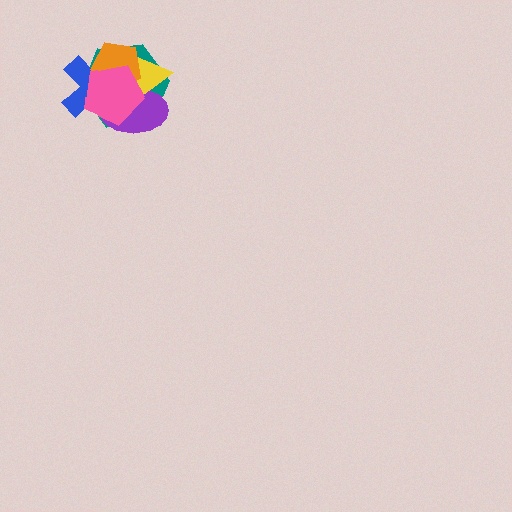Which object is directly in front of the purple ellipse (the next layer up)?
The blue cross is directly in front of the purple ellipse.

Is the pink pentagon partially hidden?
No, no other shape covers it.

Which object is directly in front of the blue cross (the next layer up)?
The yellow triangle is directly in front of the blue cross.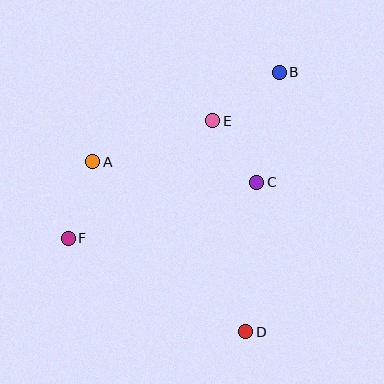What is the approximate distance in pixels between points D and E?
The distance between D and E is approximately 214 pixels.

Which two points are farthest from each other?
Points B and F are farthest from each other.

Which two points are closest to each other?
Points C and E are closest to each other.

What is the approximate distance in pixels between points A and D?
The distance between A and D is approximately 229 pixels.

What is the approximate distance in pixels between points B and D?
The distance between B and D is approximately 262 pixels.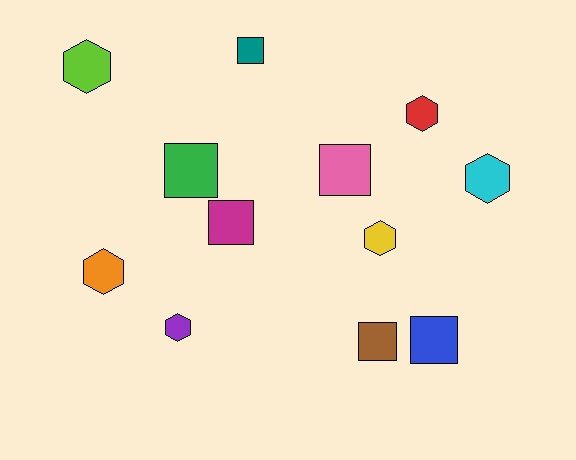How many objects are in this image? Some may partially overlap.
There are 12 objects.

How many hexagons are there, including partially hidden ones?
There are 6 hexagons.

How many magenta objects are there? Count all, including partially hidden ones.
There is 1 magenta object.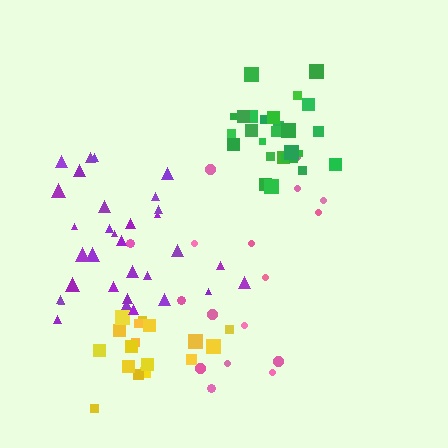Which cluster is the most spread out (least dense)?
Pink.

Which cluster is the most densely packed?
Green.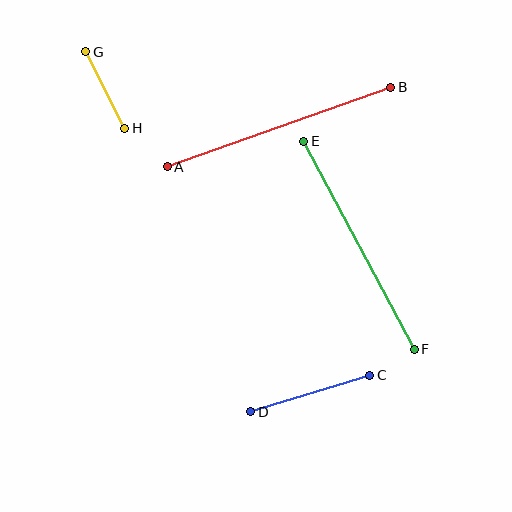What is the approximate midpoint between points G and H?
The midpoint is at approximately (105, 90) pixels.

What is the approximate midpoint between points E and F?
The midpoint is at approximately (359, 245) pixels.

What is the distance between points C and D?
The distance is approximately 124 pixels.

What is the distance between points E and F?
The distance is approximately 236 pixels.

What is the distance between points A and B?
The distance is approximately 237 pixels.